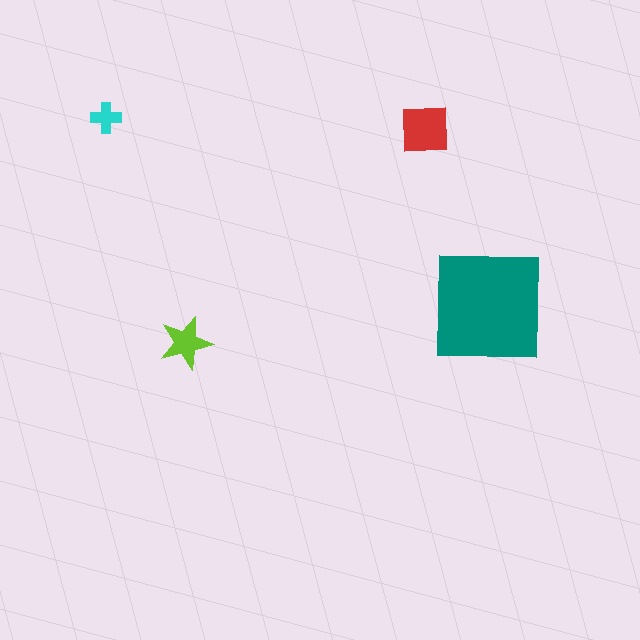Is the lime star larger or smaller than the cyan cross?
Larger.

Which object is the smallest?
The cyan cross.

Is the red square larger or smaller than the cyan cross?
Larger.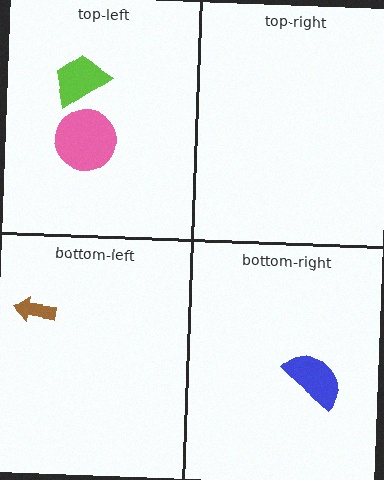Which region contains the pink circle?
The top-left region.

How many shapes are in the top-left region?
2.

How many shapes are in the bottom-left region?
1.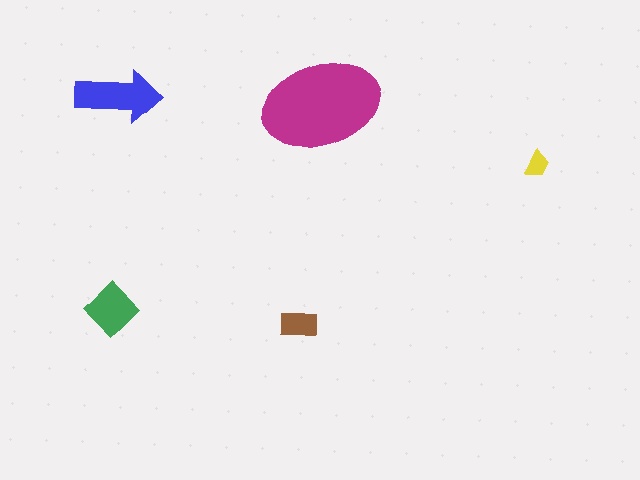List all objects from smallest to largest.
The yellow trapezoid, the brown rectangle, the green diamond, the blue arrow, the magenta ellipse.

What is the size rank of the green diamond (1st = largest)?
3rd.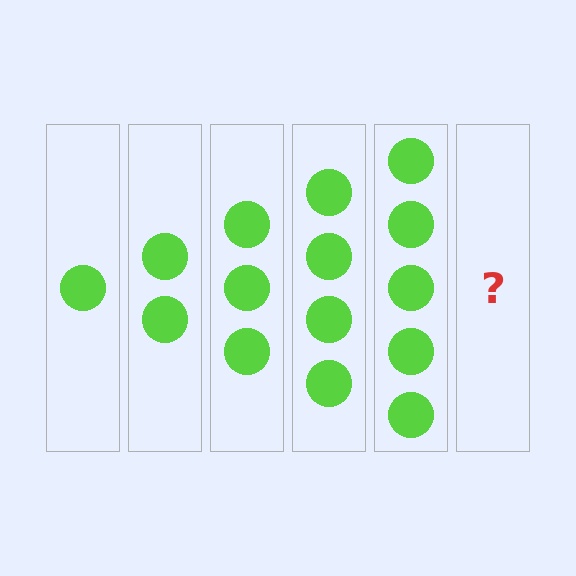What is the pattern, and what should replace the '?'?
The pattern is that each step adds one more circle. The '?' should be 6 circles.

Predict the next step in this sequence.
The next step is 6 circles.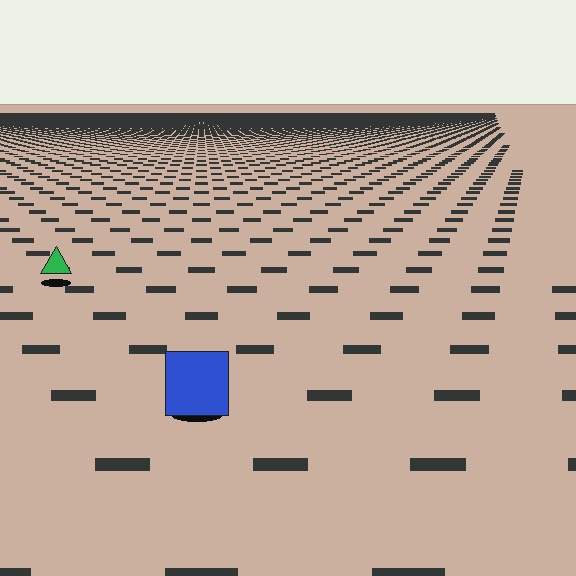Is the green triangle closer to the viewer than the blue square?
No. The blue square is closer — you can tell from the texture gradient: the ground texture is coarser near it.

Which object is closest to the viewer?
The blue square is closest. The texture marks near it are larger and more spread out.